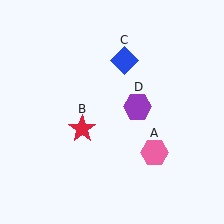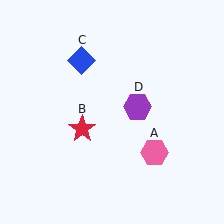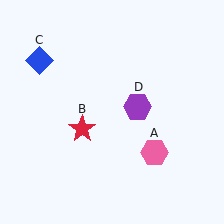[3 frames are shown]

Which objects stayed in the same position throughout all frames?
Pink hexagon (object A) and red star (object B) and purple hexagon (object D) remained stationary.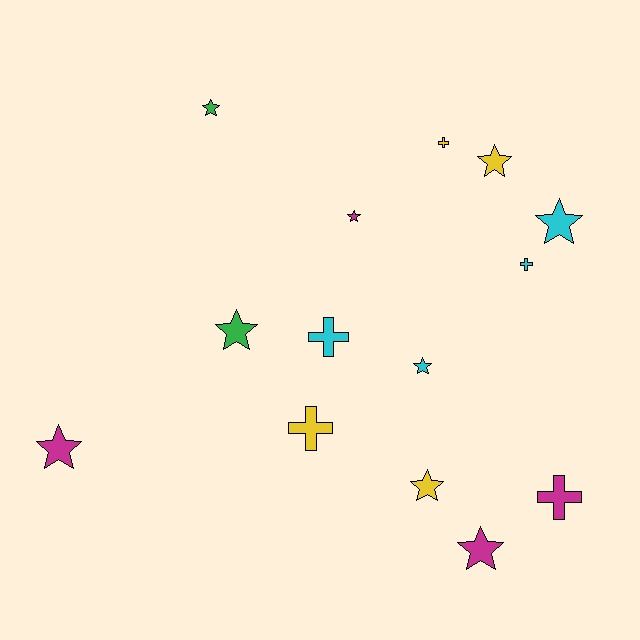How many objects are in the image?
There are 14 objects.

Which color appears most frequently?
Magenta, with 4 objects.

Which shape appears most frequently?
Star, with 9 objects.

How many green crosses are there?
There are no green crosses.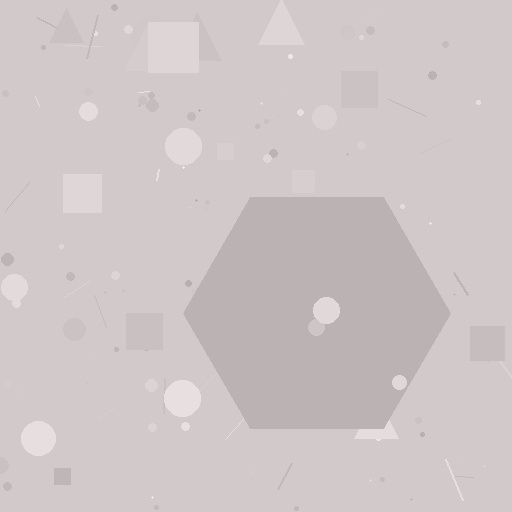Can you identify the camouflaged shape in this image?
The camouflaged shape is a hexagon.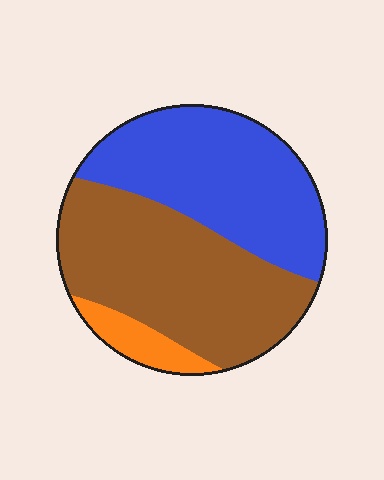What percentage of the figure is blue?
Blue covers roughly 45% of the figure.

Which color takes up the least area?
Orange, at roughly 10%.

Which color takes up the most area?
Brown, at roughly 50%.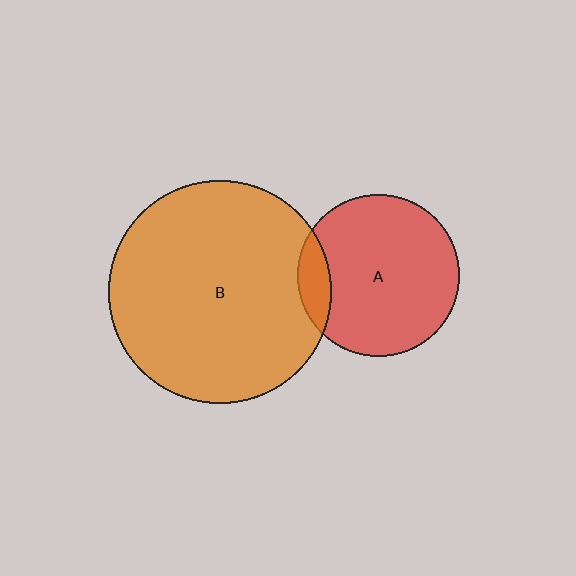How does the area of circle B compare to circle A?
Approximately 1.9 times.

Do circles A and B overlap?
Yes.